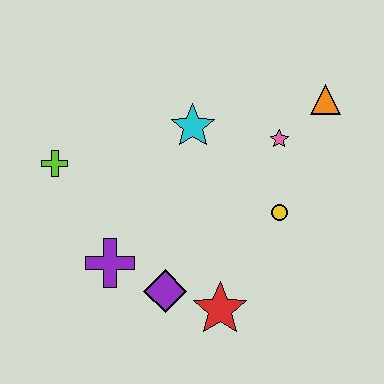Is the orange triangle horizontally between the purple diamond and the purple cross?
No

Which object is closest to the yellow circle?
The pink star is closest to the yellow circle.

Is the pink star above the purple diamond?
Yes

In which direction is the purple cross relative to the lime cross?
The purple cross is below the lime cross.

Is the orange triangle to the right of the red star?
Yes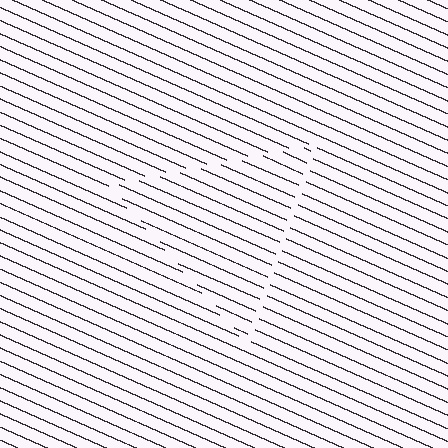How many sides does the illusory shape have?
3 sides — the line-ends trace a triangle.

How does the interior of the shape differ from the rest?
The interior of the shape contains the same grating, shifted by half a period — the contour is defined by the phase discontinuity where line-ends from the inner and outer gratings abut.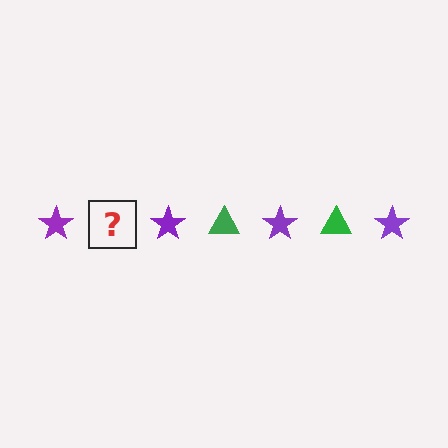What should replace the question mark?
The question mark should be replaced with a green triangle.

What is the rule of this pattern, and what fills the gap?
The rule is that the pattern alternates between purple star and green triangle. The gap should be filled with a green triangle.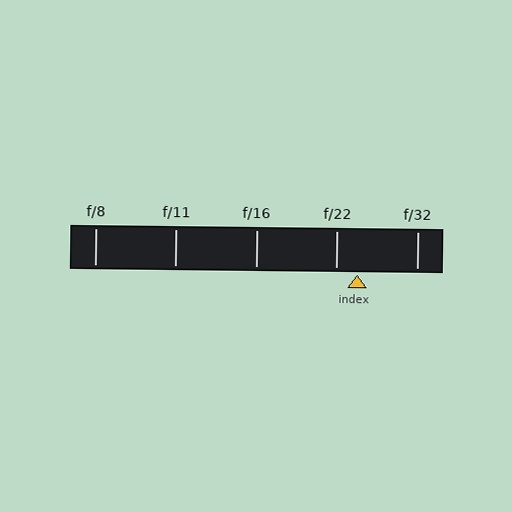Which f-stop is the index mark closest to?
The index mark is closest to f/22.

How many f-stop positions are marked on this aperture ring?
There are 5 f-stop positions marked.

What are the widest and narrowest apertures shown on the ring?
The widest aperture shown is f/8 and the narrowest is f/32.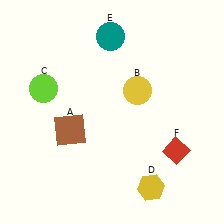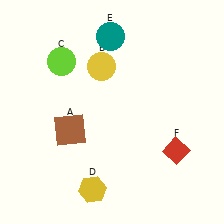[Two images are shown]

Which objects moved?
The objects that moved are: the yellow circle (B), the lime circle (C), the yellow hexagon (D).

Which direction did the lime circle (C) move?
The lime circle (C) moved up.